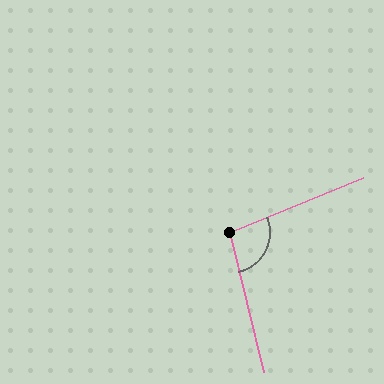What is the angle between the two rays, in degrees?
Approximately 98 degrees.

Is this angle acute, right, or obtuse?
It is obtuse.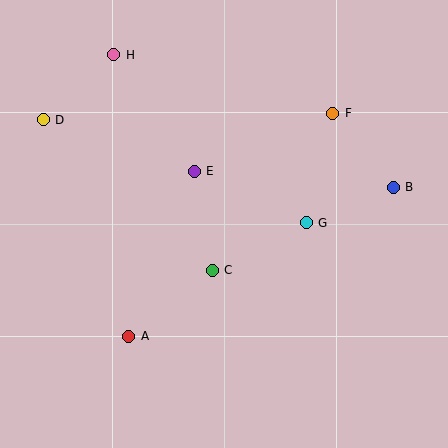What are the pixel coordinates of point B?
Point B is at (393, 187).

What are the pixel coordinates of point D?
Point D is at (43, 120).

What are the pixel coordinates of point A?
Point A is at (129, 336).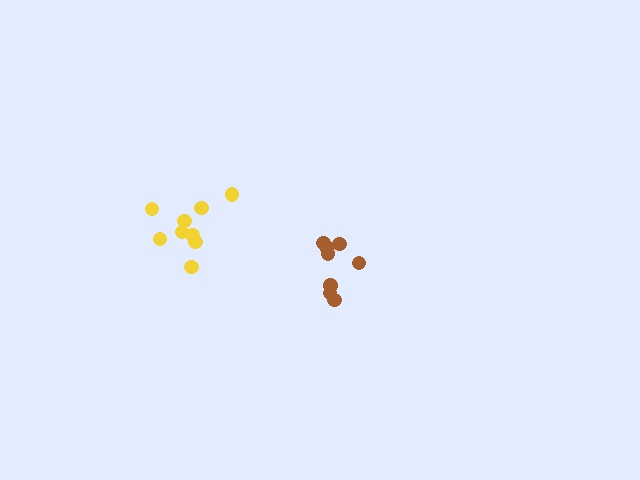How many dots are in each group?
Group 1: 8 dots, Group 2: 9 dots (17 total).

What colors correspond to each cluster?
The clusters are colored: brown, yellow.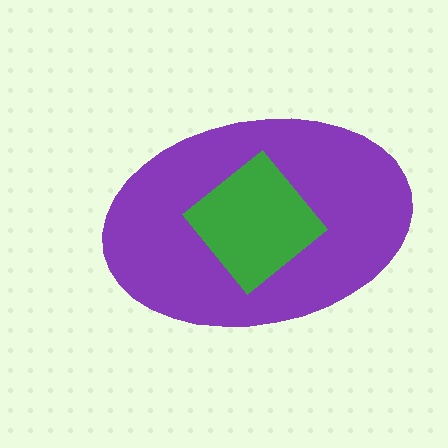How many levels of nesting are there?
2.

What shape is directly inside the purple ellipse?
The green diamond.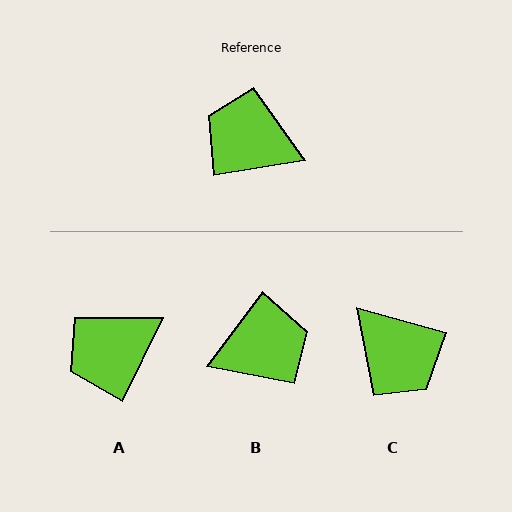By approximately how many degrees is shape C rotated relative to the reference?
Approximately 156 degrees counter-clockwise.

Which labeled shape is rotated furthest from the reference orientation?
C, about 156 degrees away.